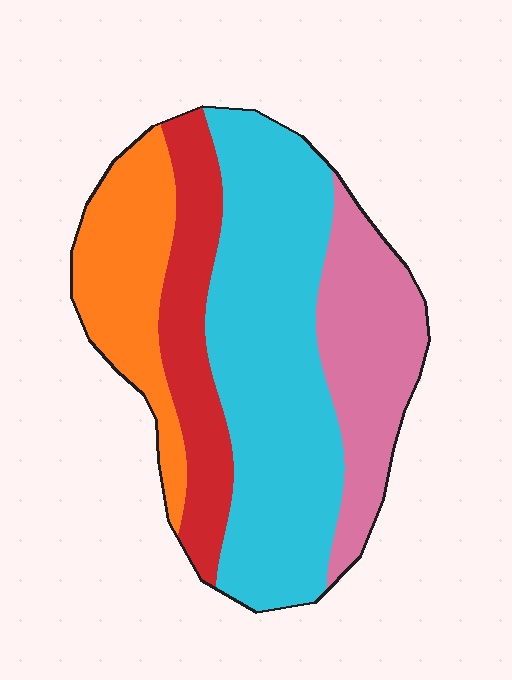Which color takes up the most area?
Cyan, at roughly 45%.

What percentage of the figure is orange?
Orange covers around 20% of the figure.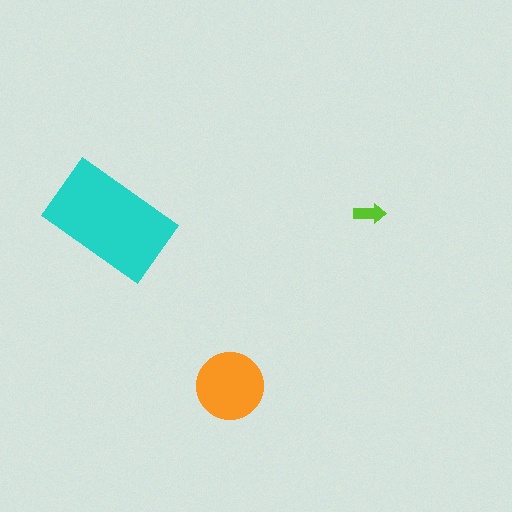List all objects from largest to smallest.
The cyan rectangle, the orange circle, the lime arrow.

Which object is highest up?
The lime arrow is topmost.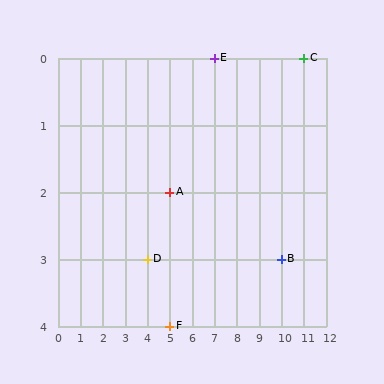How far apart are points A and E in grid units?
Points A and E are 2 columns and 2 rows apart (about 2.8 grid units diagonally).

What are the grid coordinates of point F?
Point F is at grid coordinates (5, 4).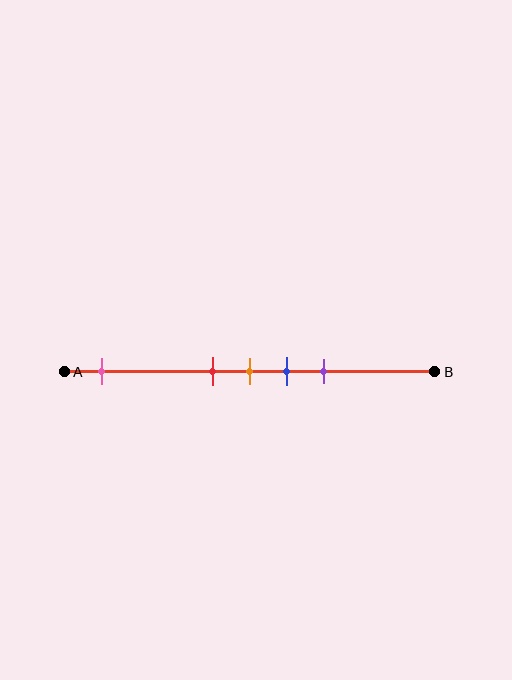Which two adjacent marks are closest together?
The red and orange marks are the closest adjacent pair.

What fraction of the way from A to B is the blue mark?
The blue mark is approximately 60% (0.6) of the way from A to B.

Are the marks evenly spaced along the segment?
No, the marks are not evenly spaced.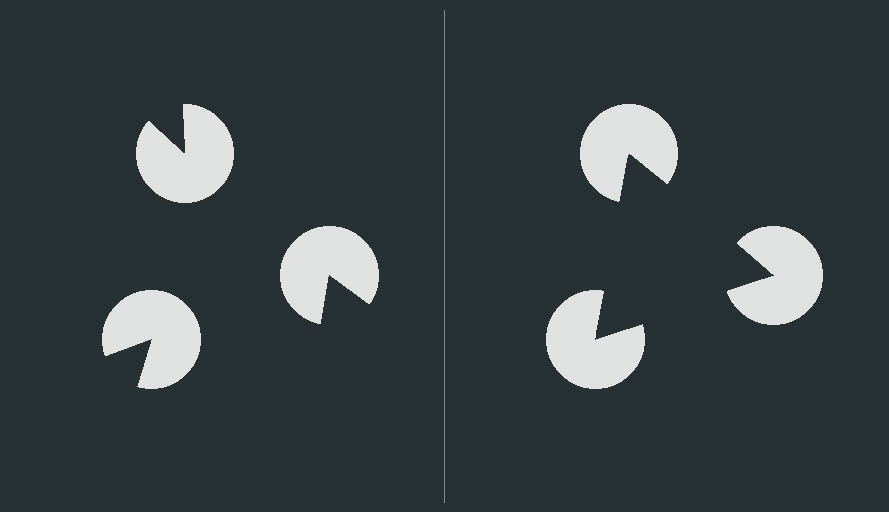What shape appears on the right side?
An illusory triangle.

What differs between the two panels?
The pac-man discs are positioned identically on both sides; only the wedge orientations differ. On the right they align to a triangle; on the left they are misaligned.